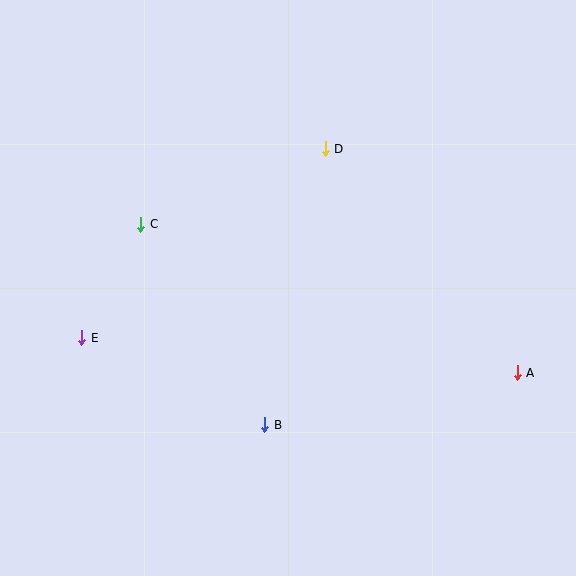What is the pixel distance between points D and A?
The distance between D and A is 295 pixels.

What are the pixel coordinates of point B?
Point B is at (265, 425).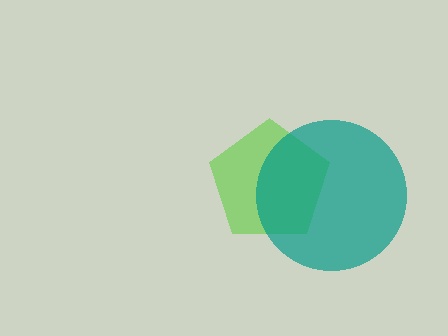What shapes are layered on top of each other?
The layered shapes are: a lime pentagon, a teal circle.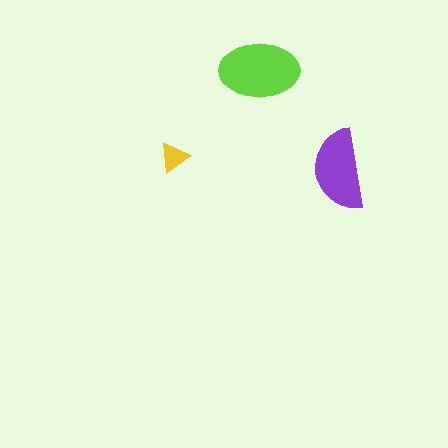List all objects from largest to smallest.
The lime ellipse, the purple semicircle, the yellow triangle.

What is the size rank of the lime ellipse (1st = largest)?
1st.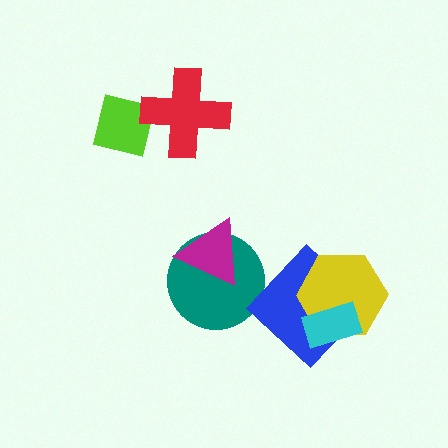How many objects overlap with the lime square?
1 object overlaps with the lime square.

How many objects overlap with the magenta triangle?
1 object overlaps with the magenta triangle.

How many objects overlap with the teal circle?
1 object overlaps with the teal circle.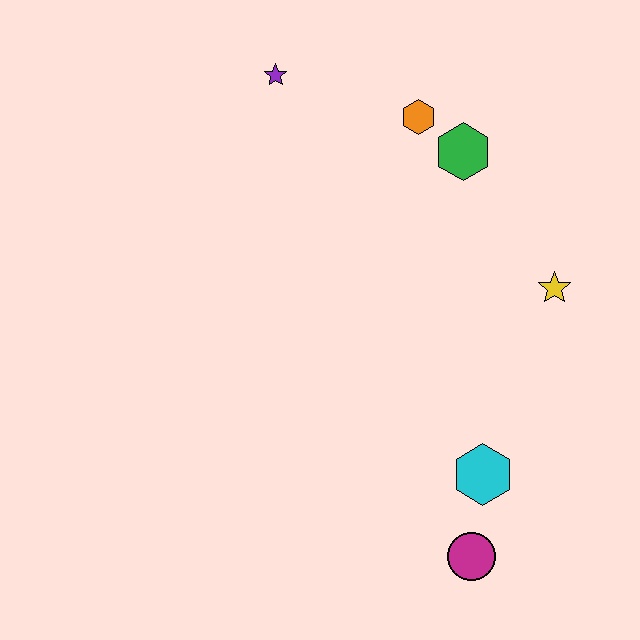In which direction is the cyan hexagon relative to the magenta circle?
The cyan hexagon is above the magenta circle.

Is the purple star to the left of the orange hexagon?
Yes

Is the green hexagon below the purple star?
Yes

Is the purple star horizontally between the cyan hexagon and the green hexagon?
No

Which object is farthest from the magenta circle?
The purple star is farthest from the magenta circle.